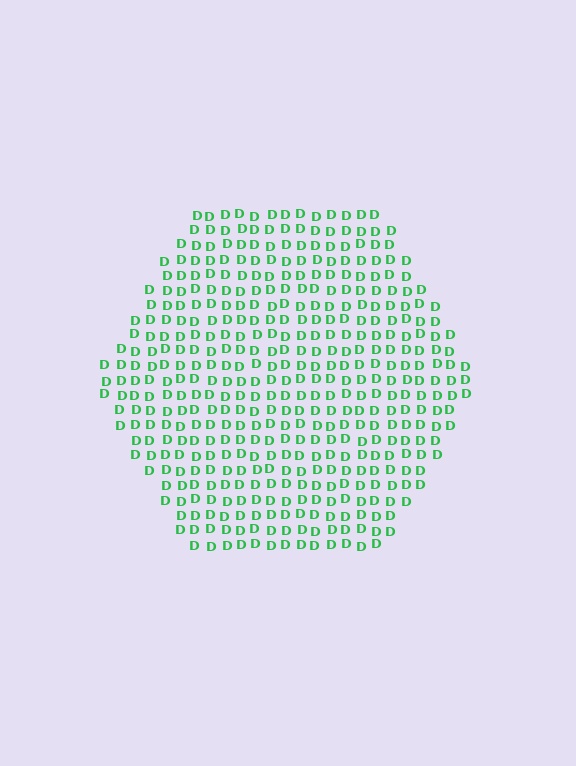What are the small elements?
The small elements are letter D's.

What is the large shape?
The large shape is a hexagon.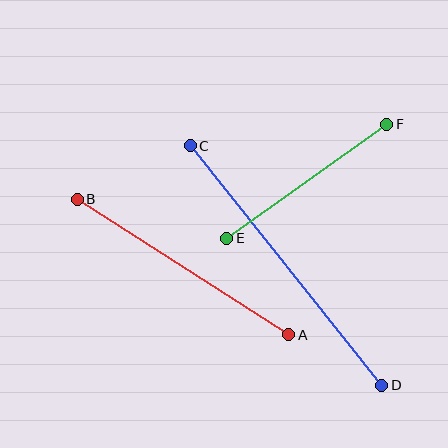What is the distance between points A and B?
The distance is approximately 251 pixels.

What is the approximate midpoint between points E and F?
The midpoint is at approximately (307, 181) pixels.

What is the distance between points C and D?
The distance is approximately 306 pixels.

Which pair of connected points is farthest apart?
Points C and D are farthest apart.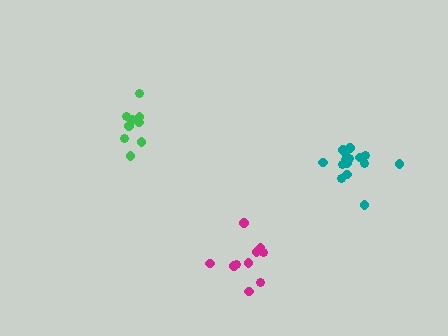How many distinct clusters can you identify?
There are 3 distinct clusters.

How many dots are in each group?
Group 1: 15 dots, Group 2: 10 dots, Group 3: 10 dots (35 total).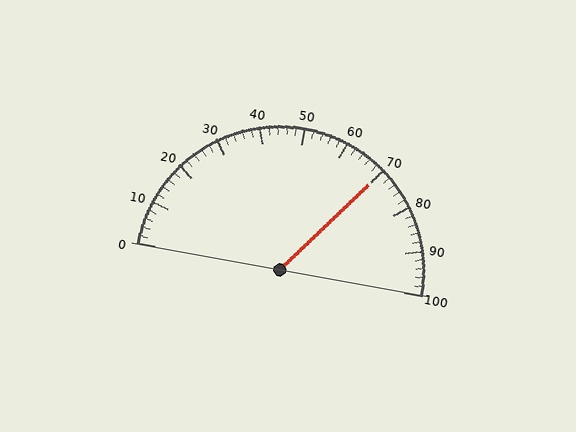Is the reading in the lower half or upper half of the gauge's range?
The reading is in the upper half of the range (0 to 100).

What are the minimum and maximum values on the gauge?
The gauge ranges from 0 to 100.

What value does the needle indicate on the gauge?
The needle indicates approximately 70.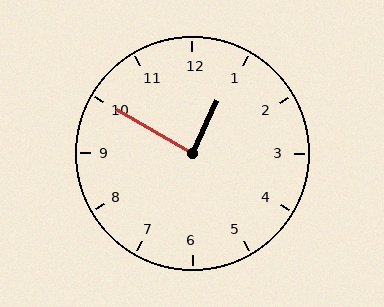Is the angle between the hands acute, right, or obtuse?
It is right.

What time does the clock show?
12:50.